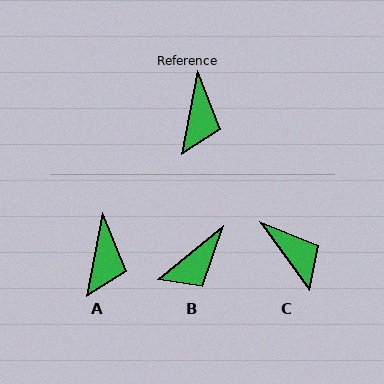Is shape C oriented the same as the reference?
No, it is off by about 47 degrees.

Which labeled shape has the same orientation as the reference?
A.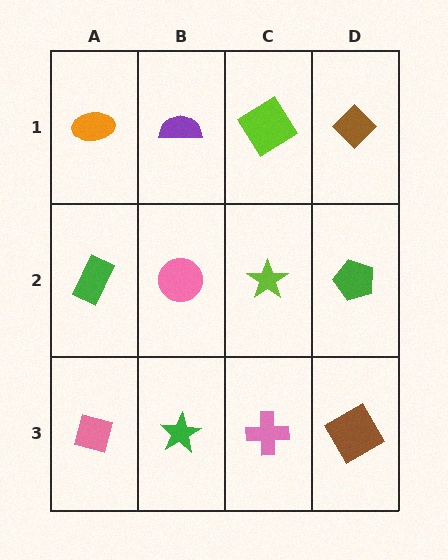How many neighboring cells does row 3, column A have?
2.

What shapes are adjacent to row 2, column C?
A lime diamond (row 1, column C), a pink cross (row 3, column C), a pink circle (row 2, column B), a green pentagon (row 2, column D).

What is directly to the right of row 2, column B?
A lime star.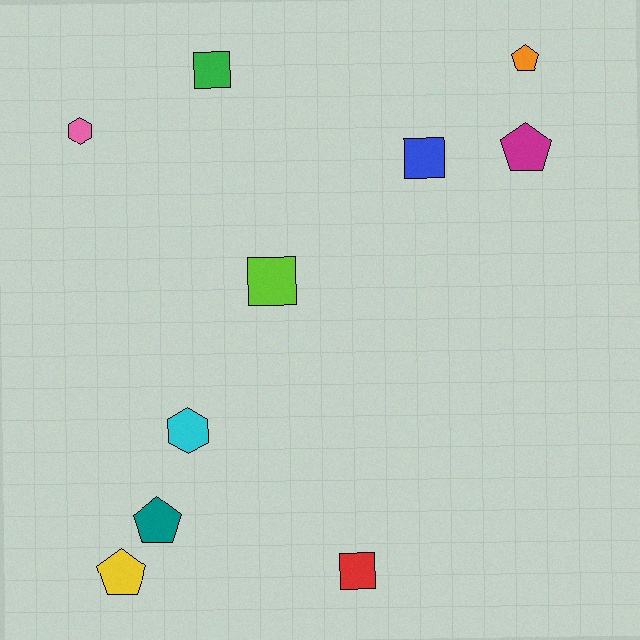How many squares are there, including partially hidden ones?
There are 4 squares.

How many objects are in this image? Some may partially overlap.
There are 10 objects.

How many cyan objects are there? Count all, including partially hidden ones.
There is 1 cyan object.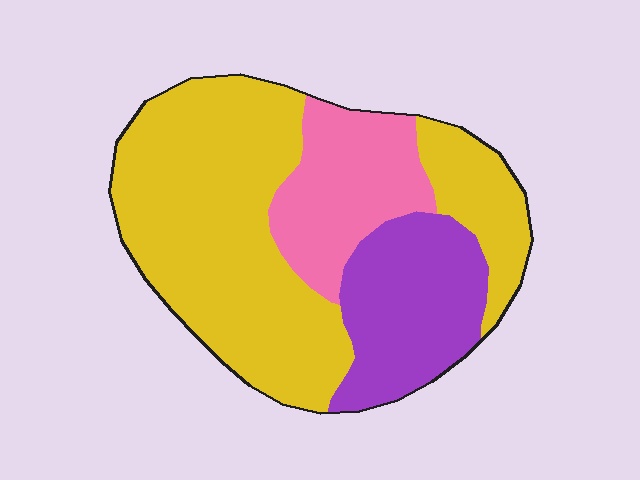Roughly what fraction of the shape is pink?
Pink covers around 20% of the shape.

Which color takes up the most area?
Yellow, at roughly 60%.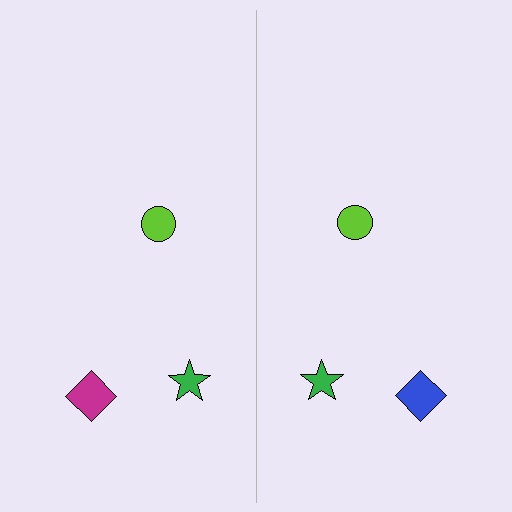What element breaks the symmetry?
The blue diamond on the right side breaks the symmetry — its mirror counterpart is magenta.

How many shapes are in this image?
There are 6 shapes in this image.